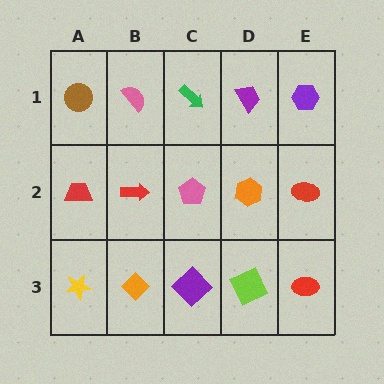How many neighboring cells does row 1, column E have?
2.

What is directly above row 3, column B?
A red arrow.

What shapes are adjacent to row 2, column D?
A purple trapezoid (row 1, column D), a lime square (row 3, column D), a pink pentagon (row 2, column C), a red ellipse (row 2, column E).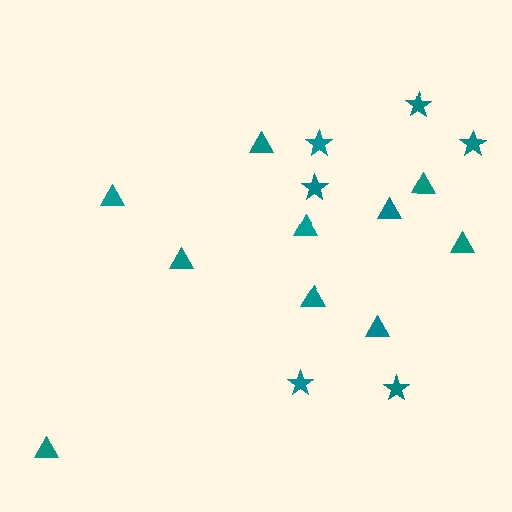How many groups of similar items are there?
There are 2 groups: one group of triangles (10) and one group of stars (6).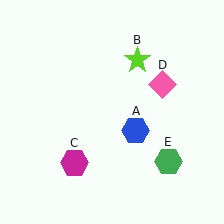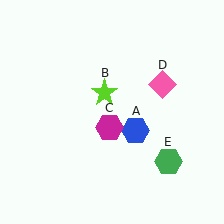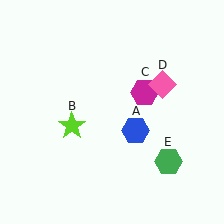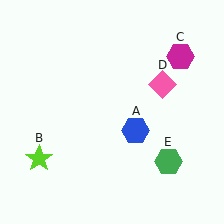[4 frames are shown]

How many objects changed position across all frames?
2 objects changed position: lime star (object B), magenta hexagon (object C).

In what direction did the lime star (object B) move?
The lime star (object B) moved down and to the left.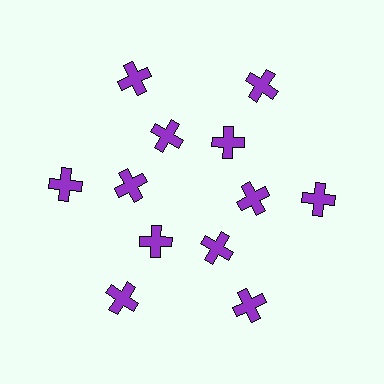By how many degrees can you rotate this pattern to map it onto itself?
The pattern maps onto itself every 60 degrees of rotation.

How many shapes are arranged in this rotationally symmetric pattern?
There are 12 shapes, arranged in 6 groups of 2.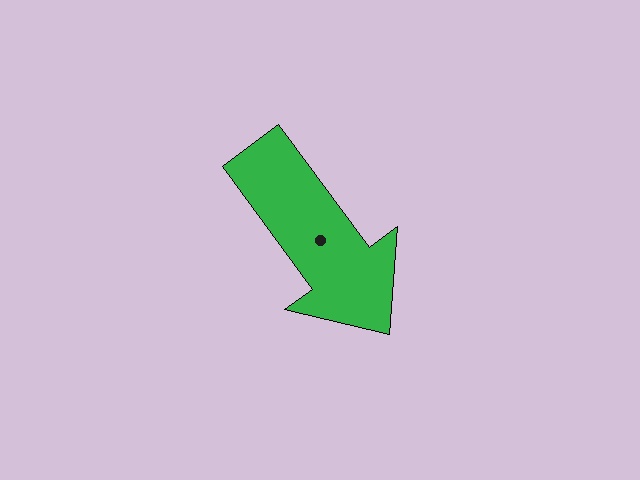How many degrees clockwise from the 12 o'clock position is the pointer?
Approximately 144 degrees.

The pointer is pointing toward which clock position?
Roughly 5 o'clock.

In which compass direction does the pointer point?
Southeast.